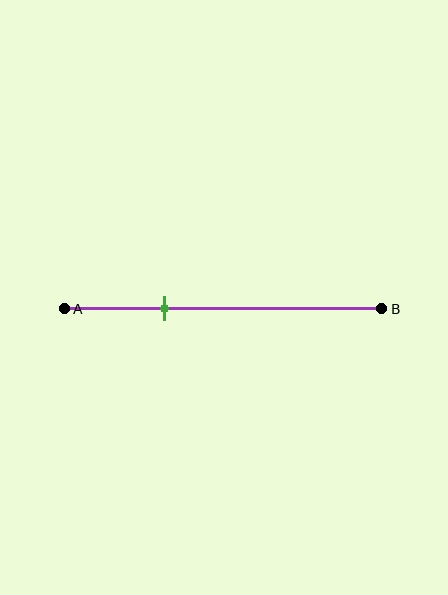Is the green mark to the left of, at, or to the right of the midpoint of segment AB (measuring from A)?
The green mark is to the left of the midpoint of segment AB.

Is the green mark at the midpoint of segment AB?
No, the mark is at about 30% from A, not at the 50% midpoint.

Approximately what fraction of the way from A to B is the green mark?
The green mark is approximately 30% of the way from A to B.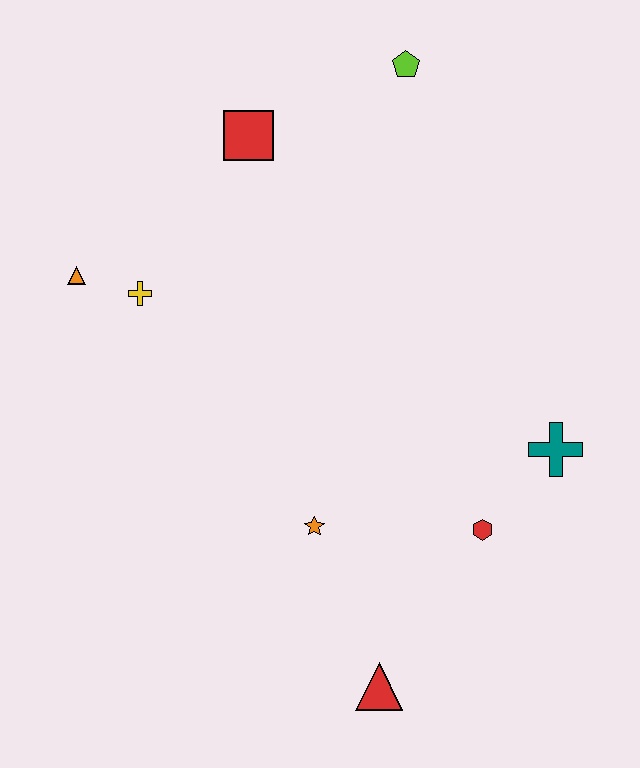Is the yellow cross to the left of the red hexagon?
Yes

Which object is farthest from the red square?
The red triangle is farthest from the red square.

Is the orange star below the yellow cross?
Yes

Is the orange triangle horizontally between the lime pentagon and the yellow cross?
No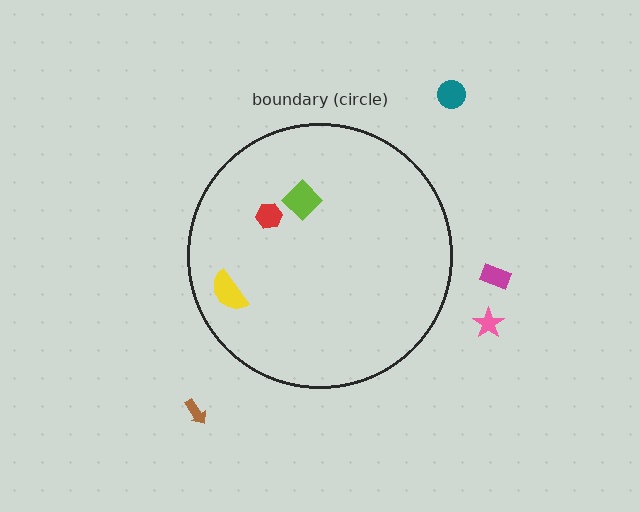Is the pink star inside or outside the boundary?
Outside.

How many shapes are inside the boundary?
3 inside, 4 outside.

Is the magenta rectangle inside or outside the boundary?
Outside.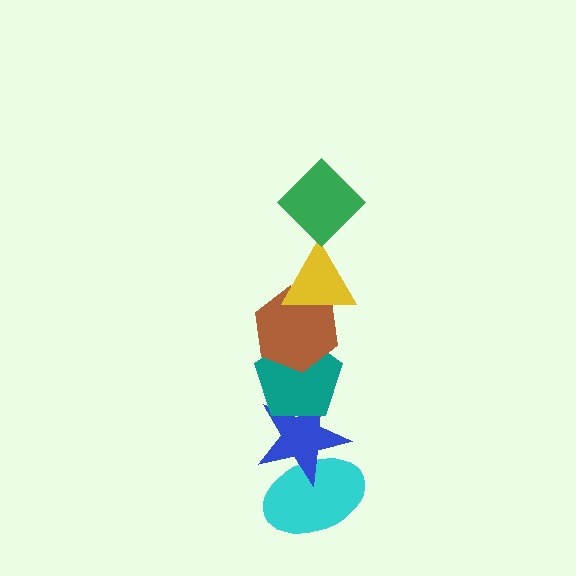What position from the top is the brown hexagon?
The brown hexagon is 3rd from the top.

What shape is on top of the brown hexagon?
The yellow triangle is on top of the brown hexagon.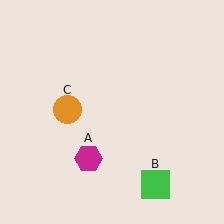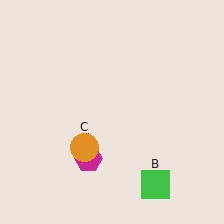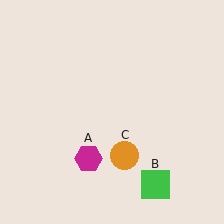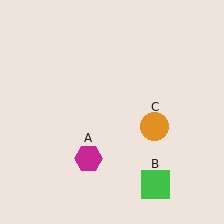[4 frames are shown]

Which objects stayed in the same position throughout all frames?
Magenta hexagon (object A) and green square (object B) remained stationary.